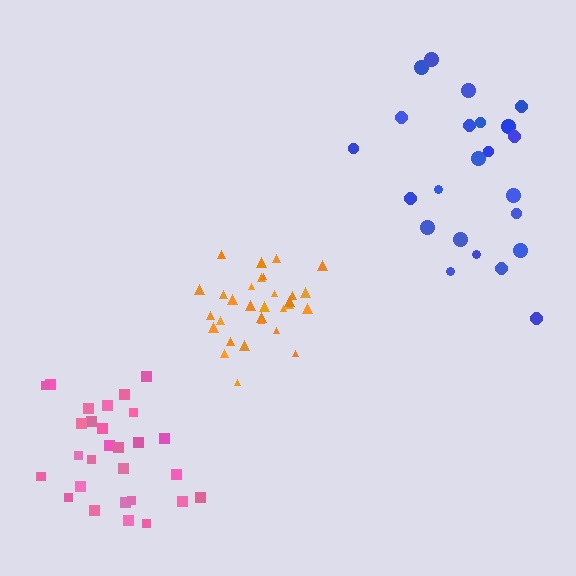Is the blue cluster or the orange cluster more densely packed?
Orange.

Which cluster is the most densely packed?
Orange.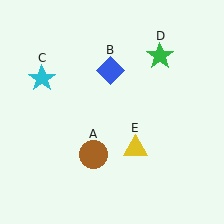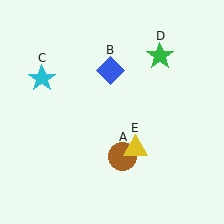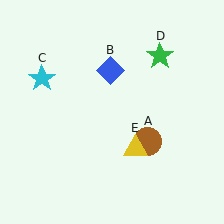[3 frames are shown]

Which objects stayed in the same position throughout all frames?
Blue diamond (object B) and cyan star (object C) and green star (object D) and yellow triangle (object E) remained stationary.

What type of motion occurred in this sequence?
The brown circle (object A) rotated counterclockwise around the center of the scene.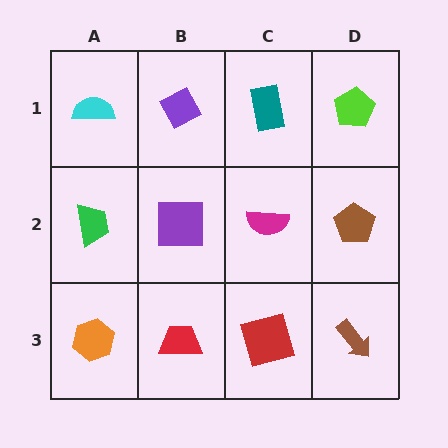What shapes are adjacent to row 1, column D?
A brown pentagon (row 2, column D), a teal rectangle (row 1, column C).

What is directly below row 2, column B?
A red trapezoid.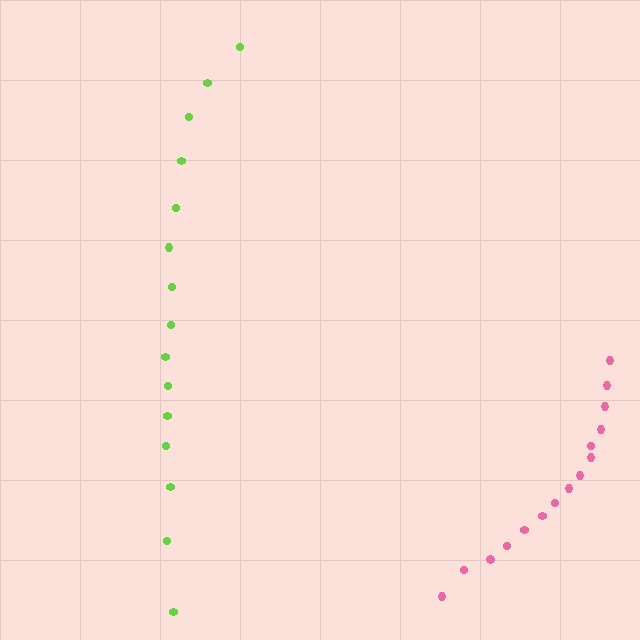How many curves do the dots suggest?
There are 2 distinct paths.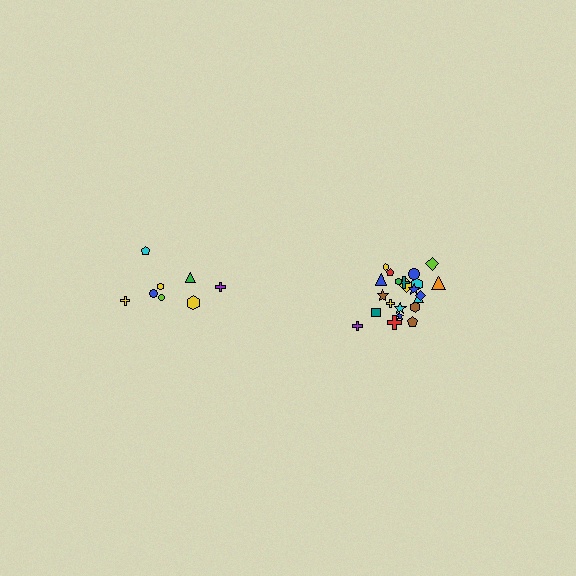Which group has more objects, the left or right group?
The right group.